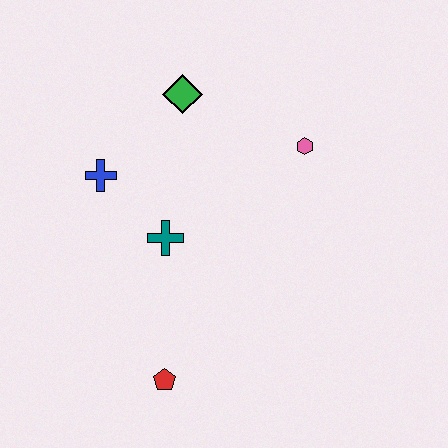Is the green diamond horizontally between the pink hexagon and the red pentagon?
Yes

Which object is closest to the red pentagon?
The teal cross is closest to the red pentagon.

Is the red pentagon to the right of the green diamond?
No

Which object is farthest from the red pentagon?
The green diamond is farthest from the red pentagon.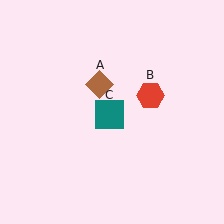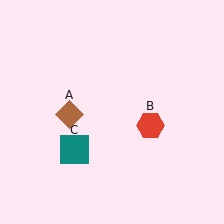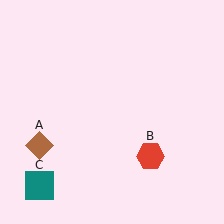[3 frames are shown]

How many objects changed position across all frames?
3 objects changed position: brown diamond (object A), red hexagon (object B), teal square (object C).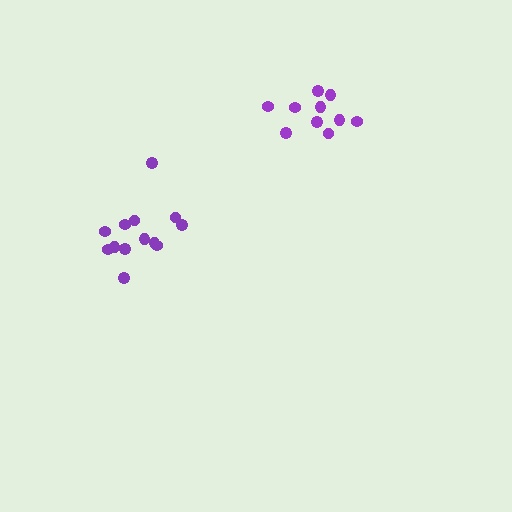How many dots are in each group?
Group 1: 10 dots, Group 2: 13 dots (23 total).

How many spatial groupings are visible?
There are 2 spatial groupings.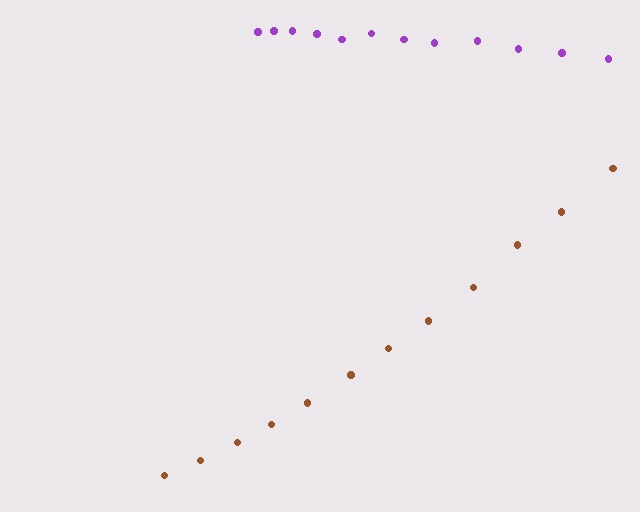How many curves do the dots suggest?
There are 2 distinct paths.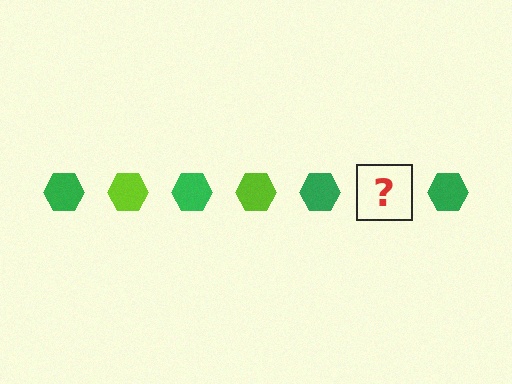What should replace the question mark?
The question mark should be replaced with a lime hexagon.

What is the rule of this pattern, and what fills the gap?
The rule is that the pattern cycles through green, lime hexagons. The gap should be filled with a lime hexagon.